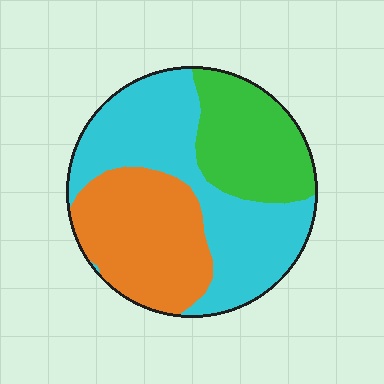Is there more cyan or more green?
Cyan.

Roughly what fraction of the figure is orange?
Orange covers roughly 30% of the figure.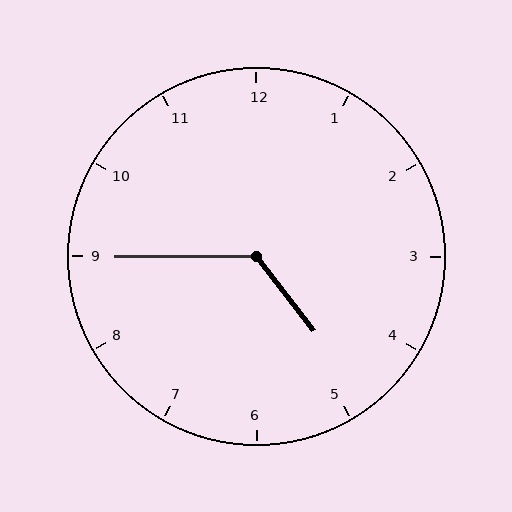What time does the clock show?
4:45.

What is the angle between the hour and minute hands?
Approximately 128 degrees.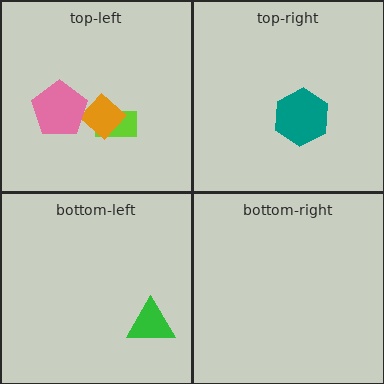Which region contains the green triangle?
The bottom-left region.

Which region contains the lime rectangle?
The top-left region.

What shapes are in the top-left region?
The lime rectangle, the orange diamond, the pink pentagon.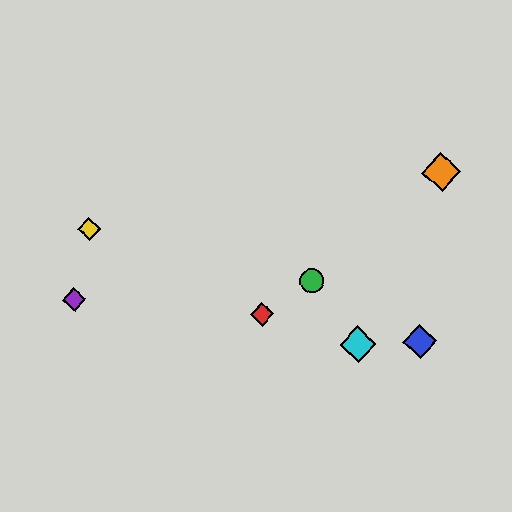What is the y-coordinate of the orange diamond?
The orange diamond is at y≈172.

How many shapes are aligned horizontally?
2 shapes (the blue diamond, the cyan diamond) are aligned horizontally.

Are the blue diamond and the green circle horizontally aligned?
No, the blue diamond is at y≈341 and the green circle is at y≈281.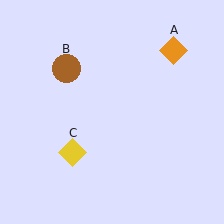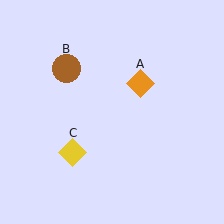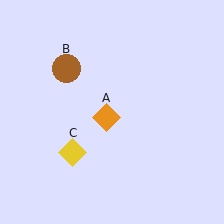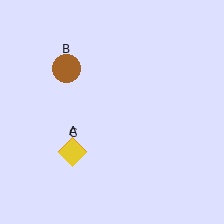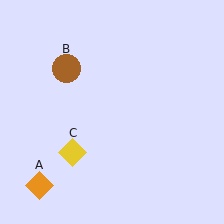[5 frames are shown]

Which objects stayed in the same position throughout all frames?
Brown circle (object B) and yellow diamond (object C) remained stationary.